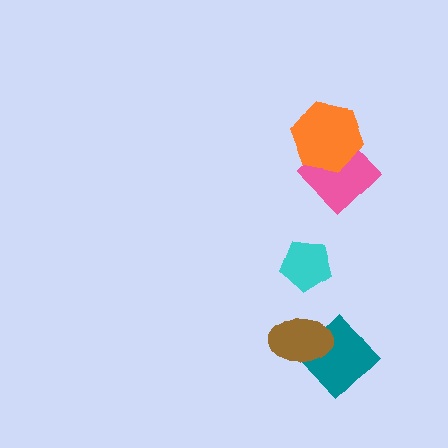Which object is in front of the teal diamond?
The brown ellipse is in front of the teal diamond.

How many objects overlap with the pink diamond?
1 object overlaps with the pink diamond.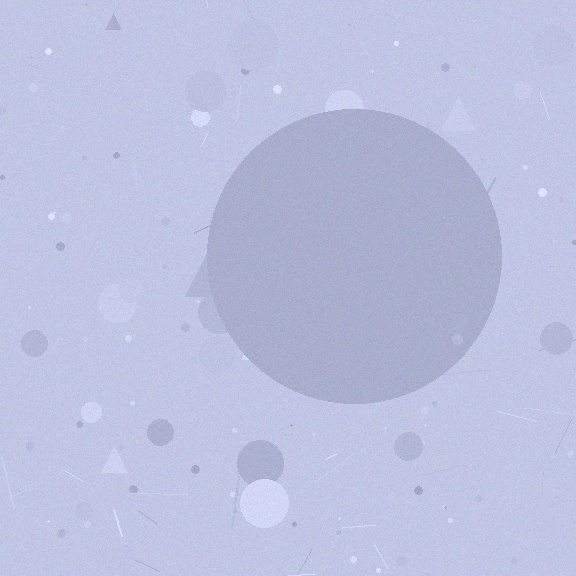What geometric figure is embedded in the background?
A circle is embedded in the background.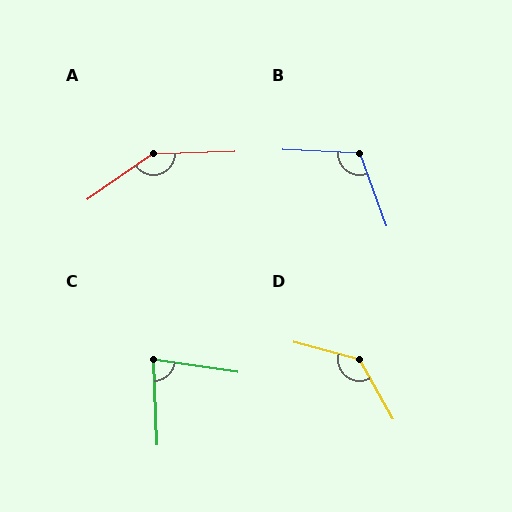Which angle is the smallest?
C, at approximately 79 degrees.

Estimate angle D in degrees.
Approximately 135 degrees.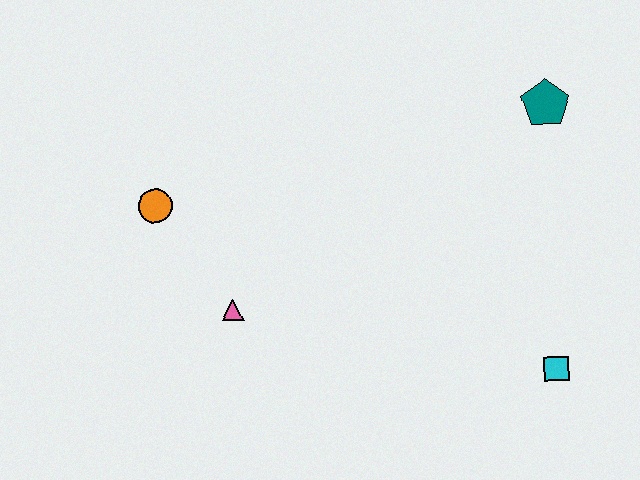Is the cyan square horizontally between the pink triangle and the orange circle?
No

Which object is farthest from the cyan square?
The orange circle is farthest from the cyan square.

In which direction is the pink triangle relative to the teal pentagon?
The pink triangle is to the left of the teal pentagon.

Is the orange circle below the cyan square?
No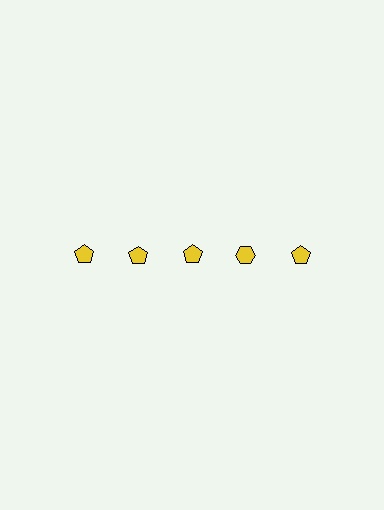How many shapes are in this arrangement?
There are 5 shapes arranged in a grid pattern.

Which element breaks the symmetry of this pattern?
The yellow hexagon in the top row, second from right column breaks the symmetry. All other shapes are yellow pentagons.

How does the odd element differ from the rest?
It has a different shape: hexagon instead of pentagon.